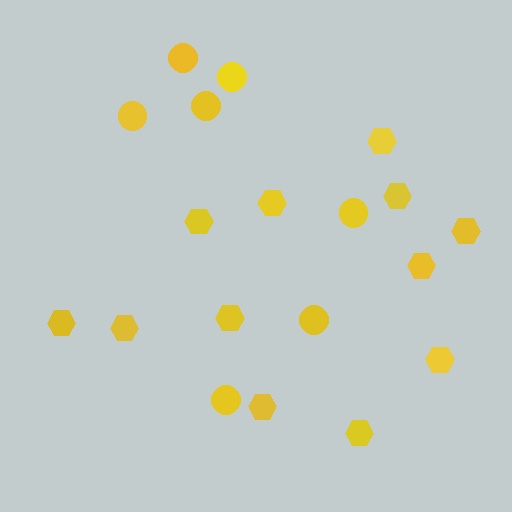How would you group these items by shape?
There are 2 groups: one group of hexagons (12) and one group of circles (7).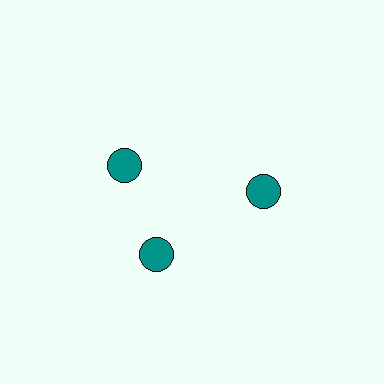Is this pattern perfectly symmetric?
No. The 3 teal circles are arranged in a ring, but one element near the 11 o'clock position is rotated out of alignment along the ring, breaking the 3-fold rotational symmetry.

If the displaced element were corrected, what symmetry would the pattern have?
It would have 3-fold rotational symmetry — the pattern would map onto itself every 120 degrees.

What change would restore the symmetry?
The symmetry would be restored by rotating it back into even spacing with its neighbors so that all 3 circles sit at equal angles and equal distance from the center.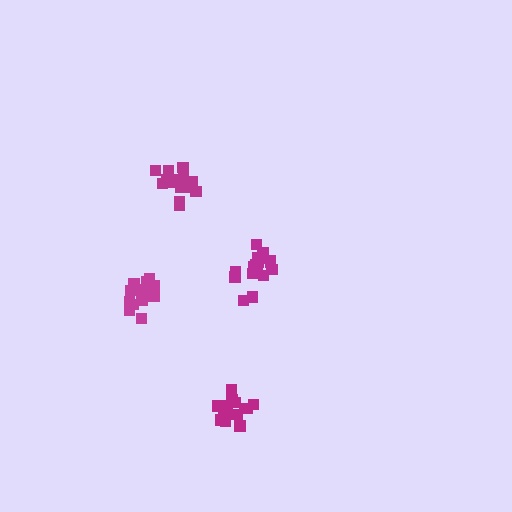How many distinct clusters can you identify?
There are 4 distinct clusters.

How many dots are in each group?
Group 1: 20 dots, Group 2: 17 dots, Group 3: 20 dots, Group 4: 18 dots (75 total).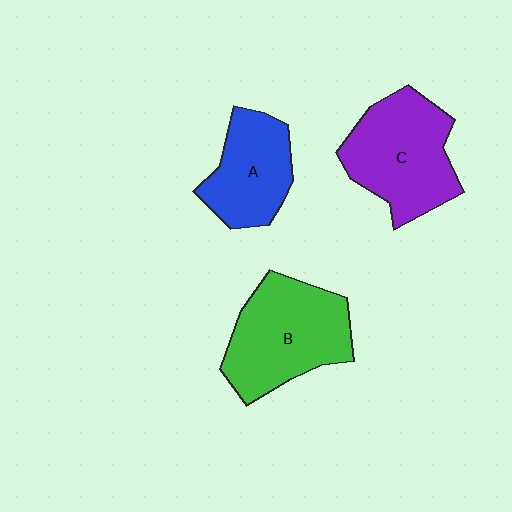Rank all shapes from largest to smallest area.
From largest to smallest: B (green), C (purple), A (blue).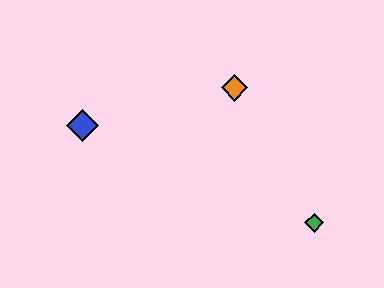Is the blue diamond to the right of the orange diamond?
No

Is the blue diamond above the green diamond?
Yes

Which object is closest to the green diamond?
The orange diamond is closest to the green diamond.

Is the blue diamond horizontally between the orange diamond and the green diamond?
No